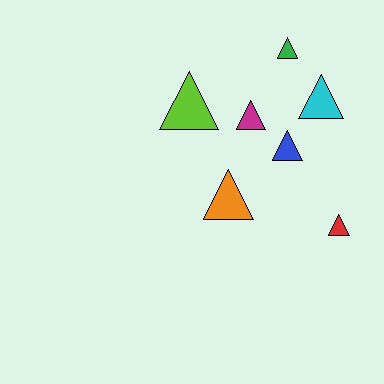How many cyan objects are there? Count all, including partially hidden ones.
There is 1 cyan object.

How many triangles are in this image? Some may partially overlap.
There are 7 triangles.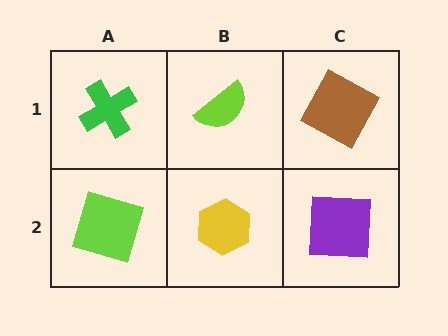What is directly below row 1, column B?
A yellow hexagon.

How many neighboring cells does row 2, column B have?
3.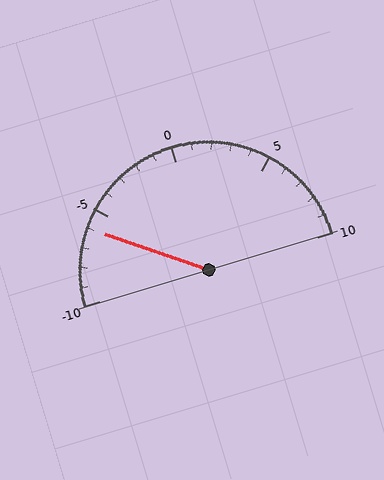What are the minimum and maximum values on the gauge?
The gauge ranges from -10 to 10.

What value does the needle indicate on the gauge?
The needle indicates approximately -6.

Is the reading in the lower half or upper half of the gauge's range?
The reading is in the lower half of the range (-10 to 10).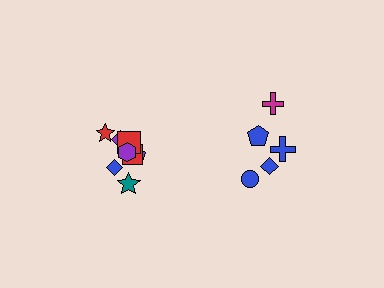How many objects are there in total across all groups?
There are 13 objects.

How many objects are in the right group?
There are 5 objects.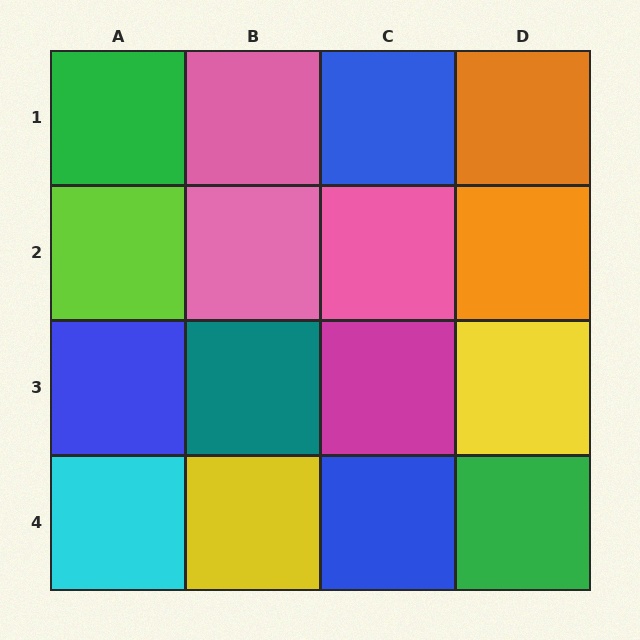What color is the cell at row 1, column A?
Green.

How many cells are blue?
3 cells are blue.